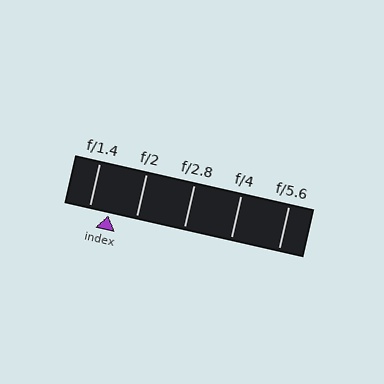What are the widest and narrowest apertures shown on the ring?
The widest aperture shown is f/1.4 and the narrowest is f/5.6.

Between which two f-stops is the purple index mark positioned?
The index mark is between f/1.4 and f/2.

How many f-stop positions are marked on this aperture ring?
There are 5 f-stop positions marked.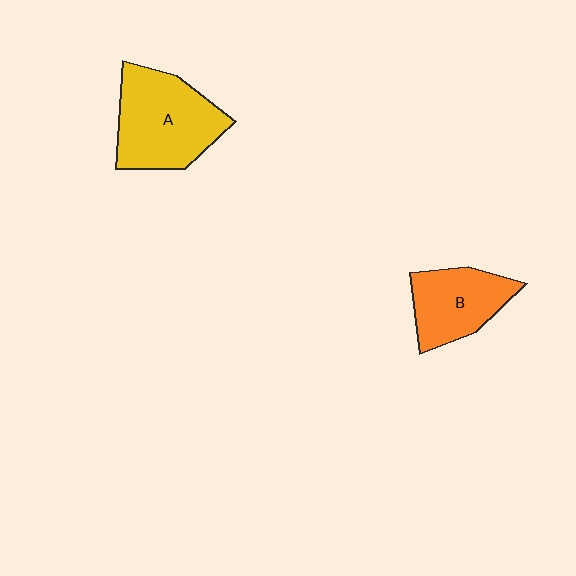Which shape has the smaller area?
Shape B (orange).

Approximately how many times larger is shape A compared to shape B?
Approximately 1.4 times.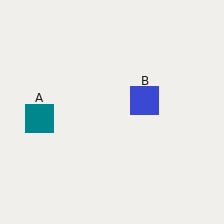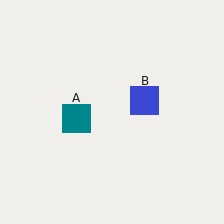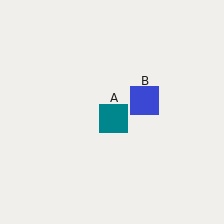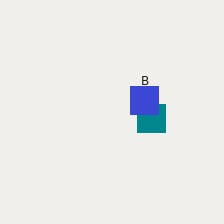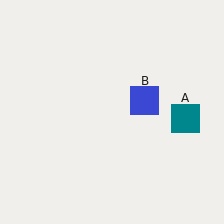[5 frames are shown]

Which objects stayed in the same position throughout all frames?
Blue square (object B) remained stationary.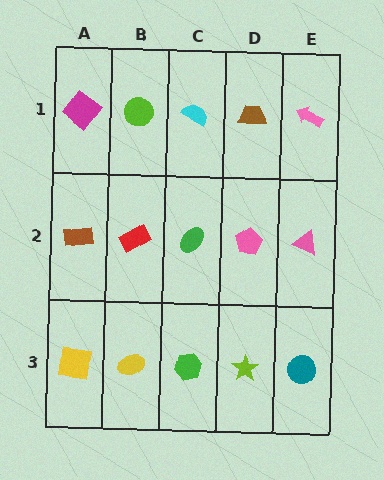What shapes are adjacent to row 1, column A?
A brown rectangle (row 2, column A), a lime circle (row 1, column B).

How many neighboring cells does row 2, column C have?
4.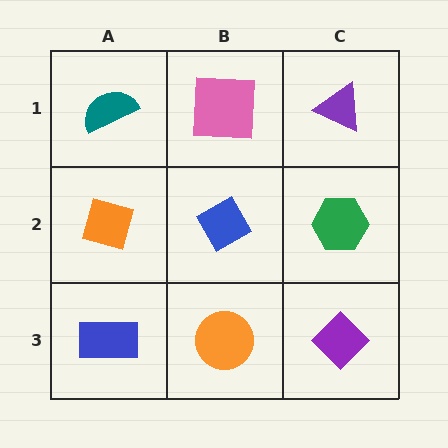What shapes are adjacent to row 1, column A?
An orange diamond (row 2, column A), a pink square (row 1, column B).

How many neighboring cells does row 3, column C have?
2.